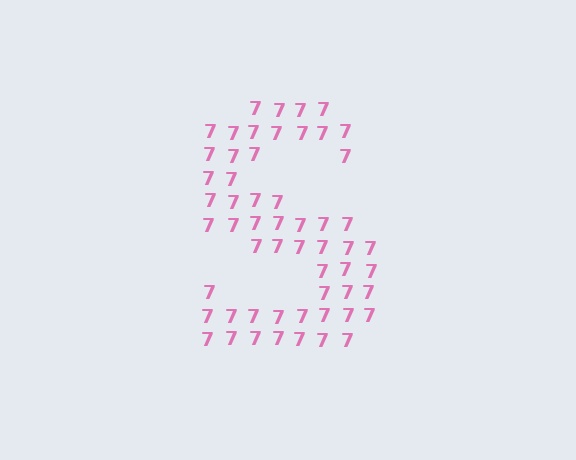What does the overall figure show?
The overall figure shows the letter S.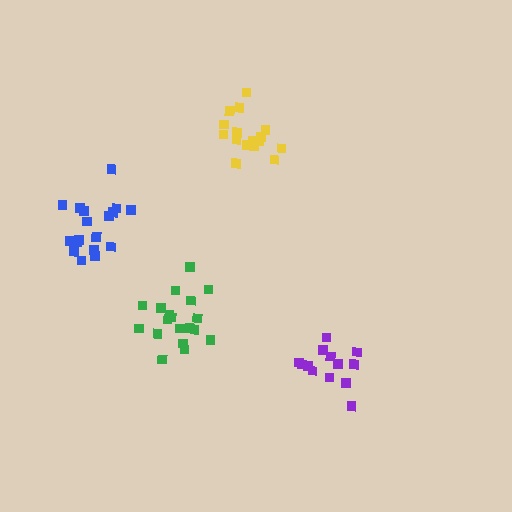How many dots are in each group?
Group 1: 19 dots, Group 2: 13 dots, Group 3: 18 dots, Group 4: 16 dots (66 total).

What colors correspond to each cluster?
The clusters are colored: green, purple, blue, yellow.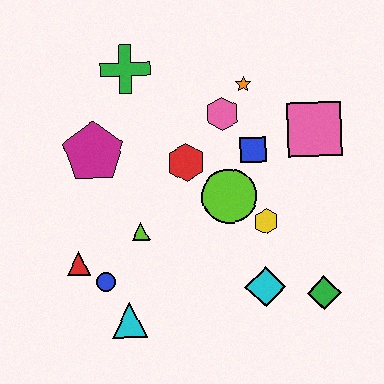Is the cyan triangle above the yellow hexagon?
No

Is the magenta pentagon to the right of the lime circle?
No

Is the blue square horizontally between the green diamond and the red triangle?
Yes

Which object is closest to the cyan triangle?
The blue circle is closest to the cyan triangle.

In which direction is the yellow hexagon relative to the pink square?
The yellow hexagon is below the pink square.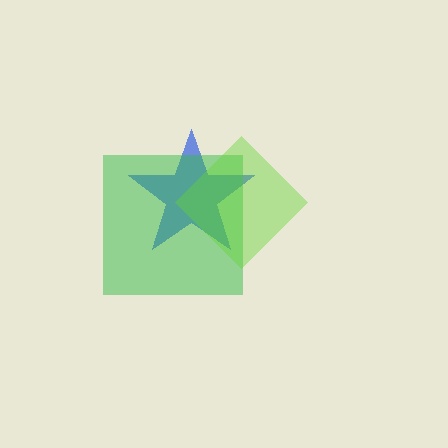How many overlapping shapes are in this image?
There are 3 overlapping shapes in the image.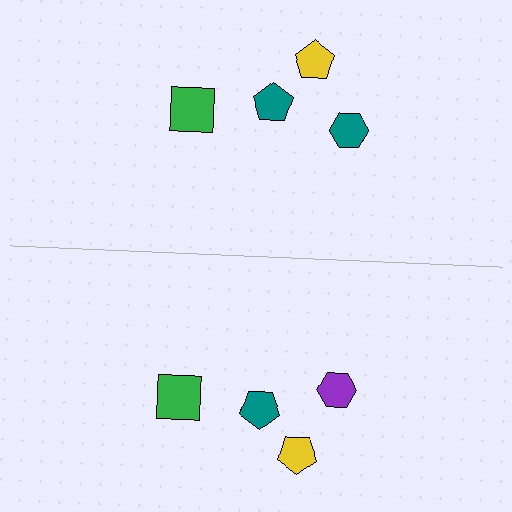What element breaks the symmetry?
The purple hexagon on the bottom side breaks the symmetry — its mirror counterpart is teal.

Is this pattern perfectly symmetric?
No, the pattern is not perfectly symmetric. The purple hexagon on the bottom side breaks the symmetry — its mirror counterpart is teal.